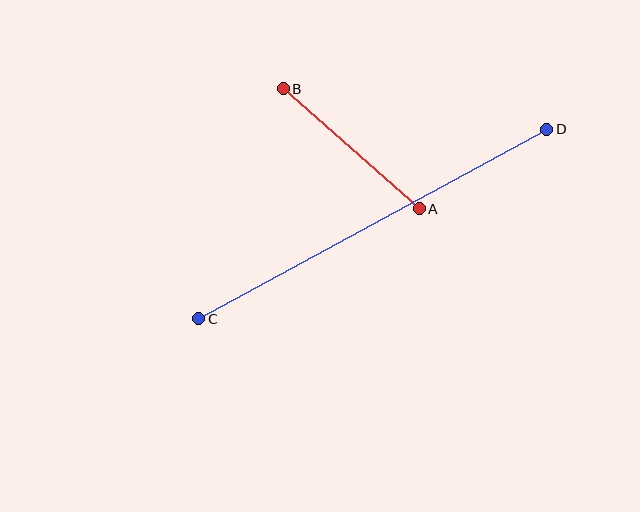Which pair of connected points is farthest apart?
Points C and D are farthest apart.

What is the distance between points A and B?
The distance is approximately 181 pixels.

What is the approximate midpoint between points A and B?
The midpoint is at approximately (351, 149) pixels.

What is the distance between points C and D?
The distance is approximately 396 pixels.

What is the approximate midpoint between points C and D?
The midpoint is at approximately (373, 224) pixels.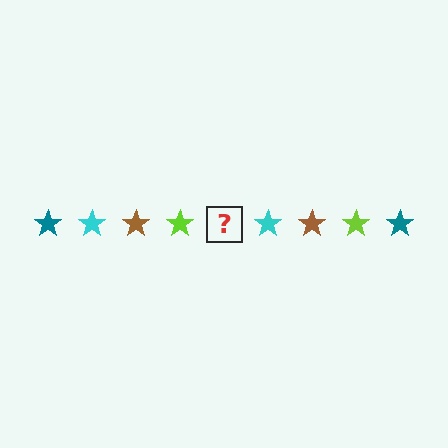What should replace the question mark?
The question mark should be replaced with a teal star.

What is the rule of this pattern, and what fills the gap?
The rule is that the pattern cycles through teal, cyan, brown, lime stars. The gap should be filled with a teal star.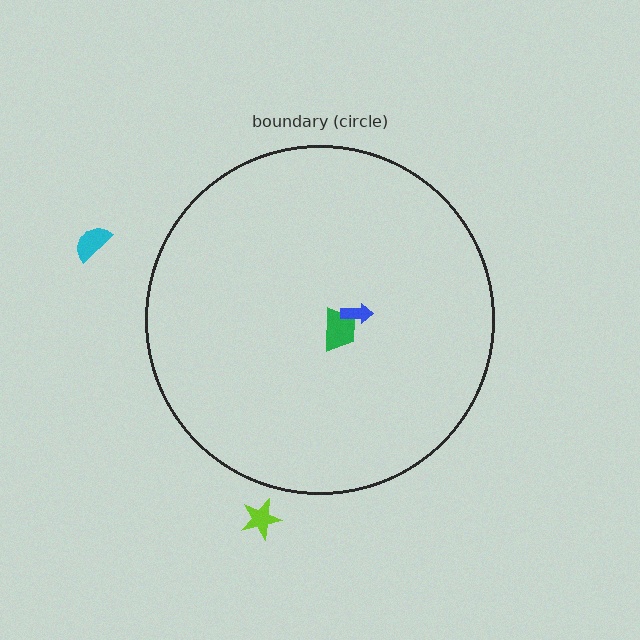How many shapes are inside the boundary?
2 inside, 2 outside.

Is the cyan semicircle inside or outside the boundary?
Outside.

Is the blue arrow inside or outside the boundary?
Inside.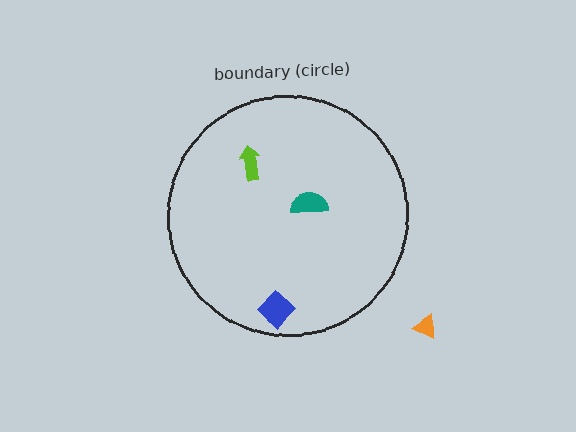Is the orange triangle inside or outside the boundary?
Outside.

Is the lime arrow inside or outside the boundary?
Inside.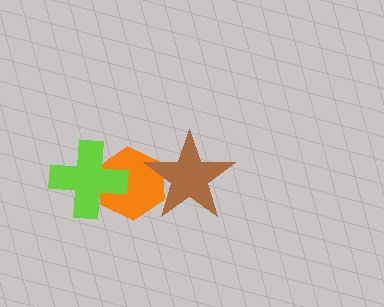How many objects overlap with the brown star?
1 object overlaps with the brown star.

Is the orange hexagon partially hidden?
Yes, it is partially covered by another shape.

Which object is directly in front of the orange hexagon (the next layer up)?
The lime cross is directly in front of the orange hexagon.